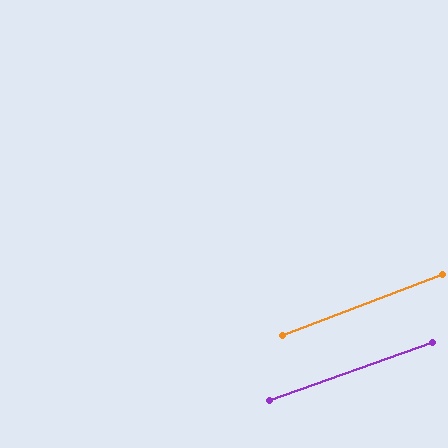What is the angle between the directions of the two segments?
Approximately 1 degree.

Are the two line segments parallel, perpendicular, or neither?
Parallel — their directions differ by only 1.3°.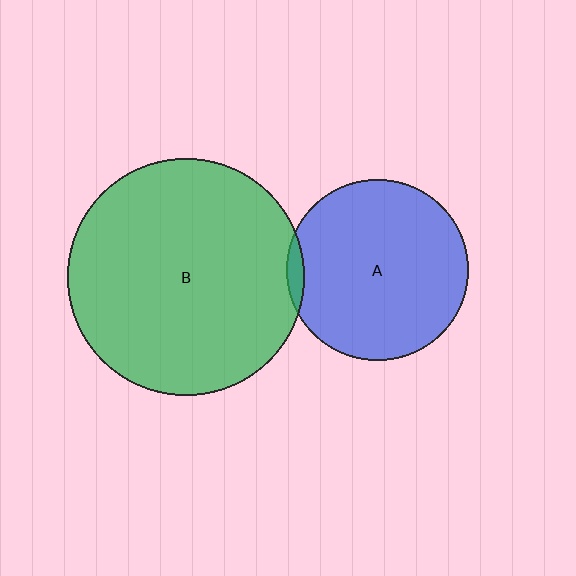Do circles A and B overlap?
Yes.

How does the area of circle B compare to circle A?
Approximately 1.7 times.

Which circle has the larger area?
Circle B (green).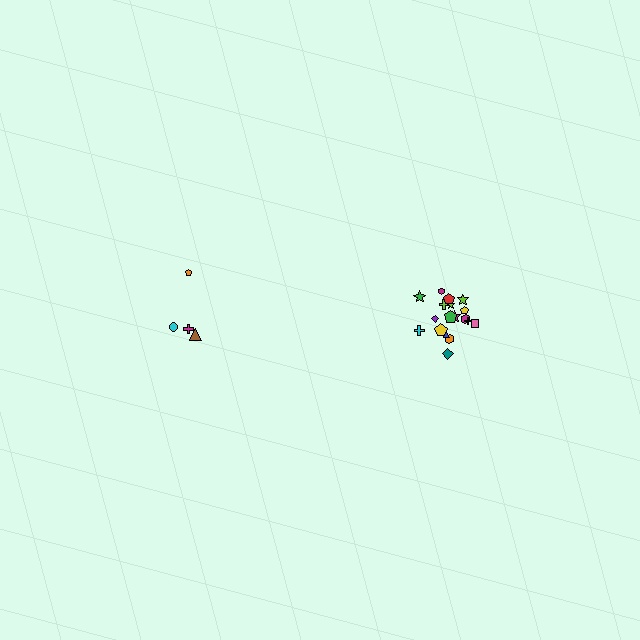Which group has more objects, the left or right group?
The right group.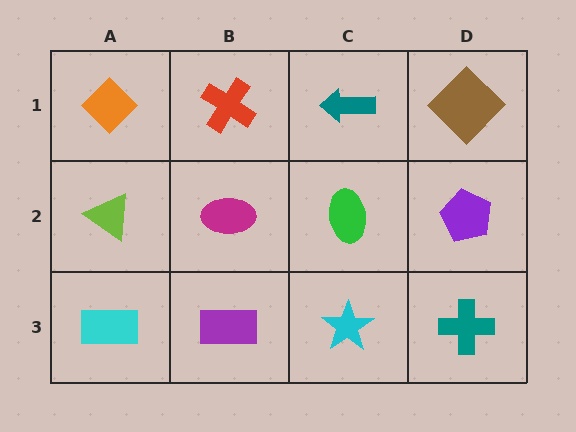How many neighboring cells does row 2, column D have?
3.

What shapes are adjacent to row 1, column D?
A purple pentagon (row 2, column D), a teal arrow (row 1, column C).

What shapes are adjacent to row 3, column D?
A purple pentagon (row 2, column D), a cyan star (row 3, column C).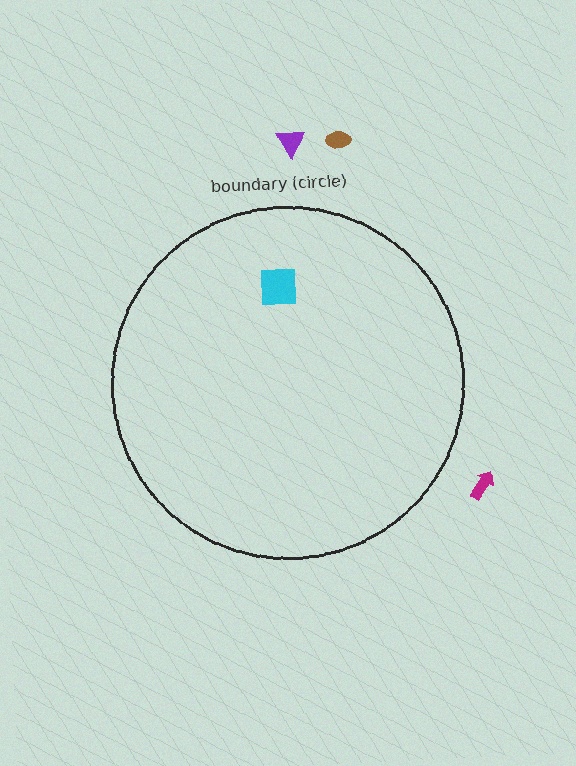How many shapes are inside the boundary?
1 inside, 3 outside.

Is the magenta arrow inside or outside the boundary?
Outside.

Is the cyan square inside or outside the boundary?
Inside.